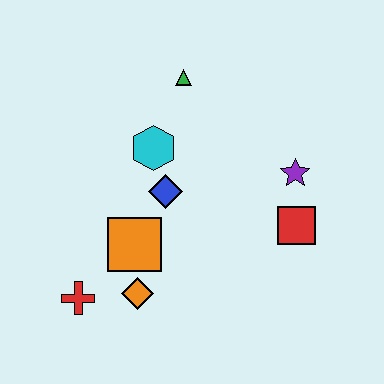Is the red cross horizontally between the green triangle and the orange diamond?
No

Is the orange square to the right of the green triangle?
No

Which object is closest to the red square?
The purple star is closest to the red square.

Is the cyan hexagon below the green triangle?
Yes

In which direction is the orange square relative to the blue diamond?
The orange square is below the blue diamond.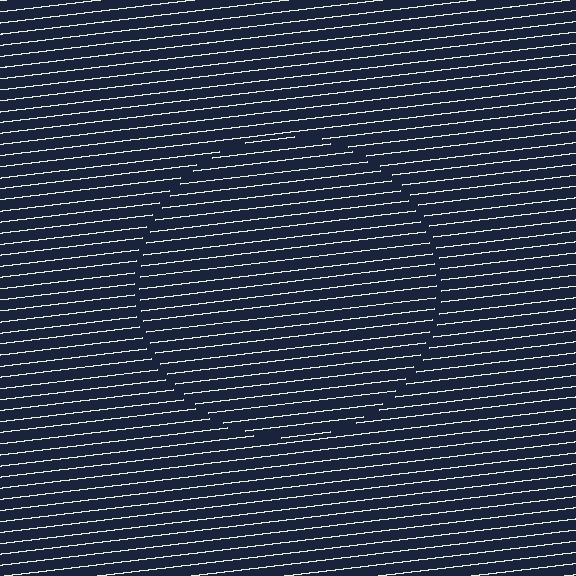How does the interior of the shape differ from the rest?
The interior of the shape contains the same grating, shifted by half a period — the contour is defined by the phase discontinuity where line-ends from the inner and outer gratings abut.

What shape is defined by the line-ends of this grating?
An illusory circle. The interior of the shape contains the same grating, shifted by half a period — the contour is defined by the phase discontinuity where line-ends from the inner and outer gratings abut.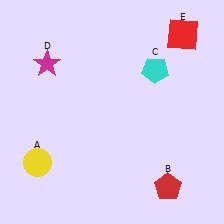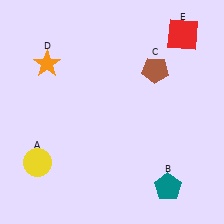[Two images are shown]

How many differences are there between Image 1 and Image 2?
There are 3 differences between the two images.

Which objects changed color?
B changed from red to teal. C changed from cyan to brown. D changed from magenta to orange.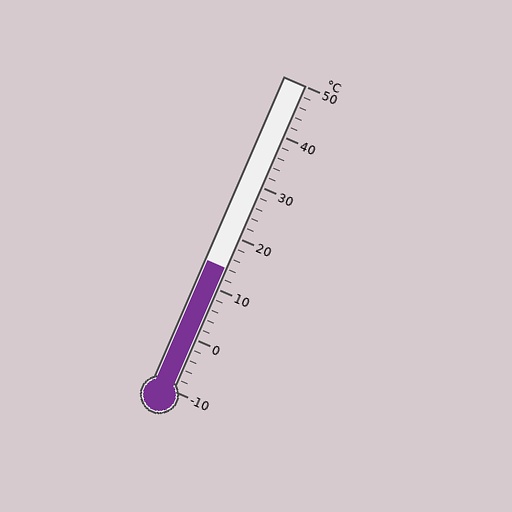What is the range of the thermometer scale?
The thermometer scale ranges from -10°C to 50°C.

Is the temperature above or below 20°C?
The temperature is below 20°C.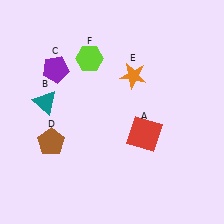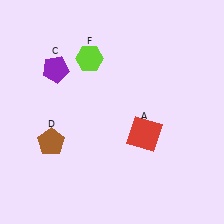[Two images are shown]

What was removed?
The teal triangle (B), the orange star (E) were removed in Image 2.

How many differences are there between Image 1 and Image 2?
There are 2 differences between the two images.